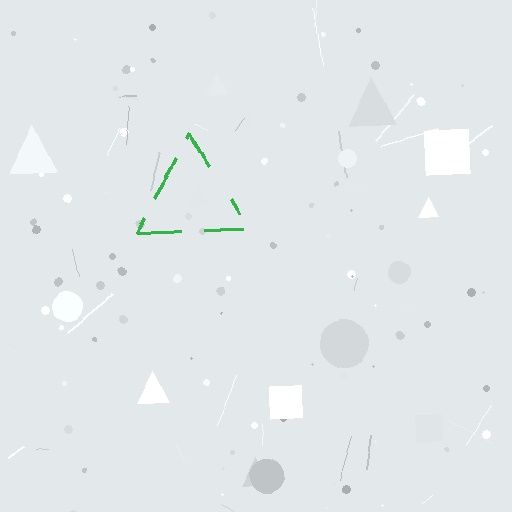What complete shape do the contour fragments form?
The contour fragments form a triangle.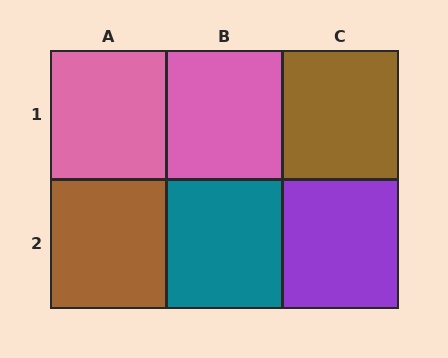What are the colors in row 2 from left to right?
Brown, teal, purple.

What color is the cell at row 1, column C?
Brown.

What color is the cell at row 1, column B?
Pink.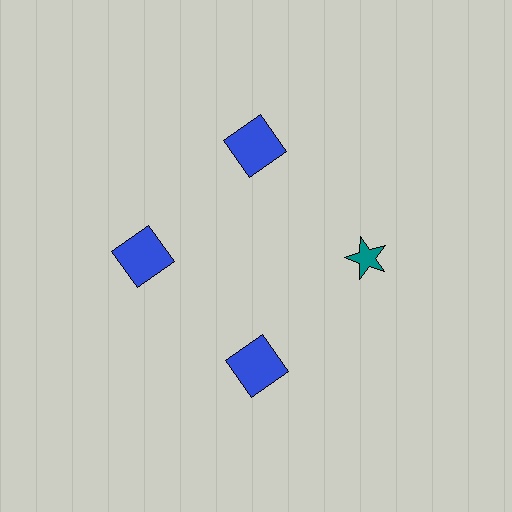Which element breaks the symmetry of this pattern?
The teal star at roughly the 3 o'clock position breaks the symmetry. All other shapes are blue squares.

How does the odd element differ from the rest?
It differs in both color (teal instead of blue) and shape (star instead of square).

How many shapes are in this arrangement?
There are 4 shapes arranged in a ring pattern.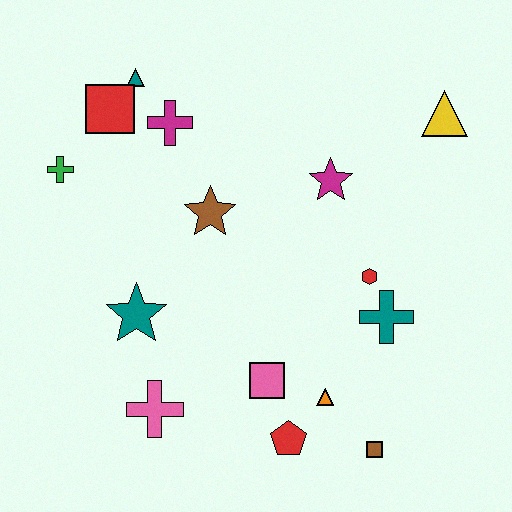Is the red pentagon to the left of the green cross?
No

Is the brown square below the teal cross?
Yes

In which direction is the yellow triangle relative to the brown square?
The yellow triangle is above the brown square.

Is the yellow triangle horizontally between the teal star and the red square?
No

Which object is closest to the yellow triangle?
The magenta star is closest to the yellow triangle.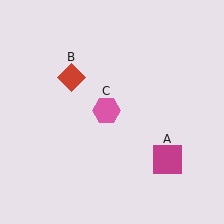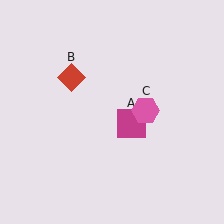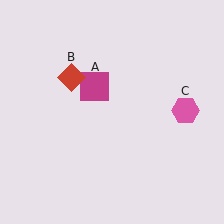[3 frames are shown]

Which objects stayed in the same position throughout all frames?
Red diamond (object B) remained stationary.